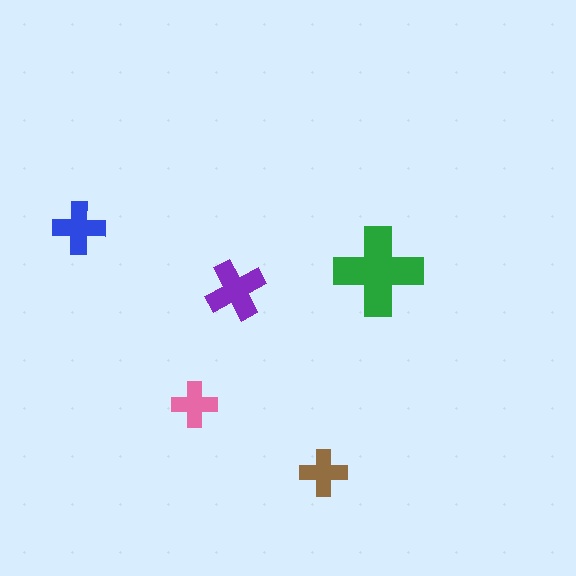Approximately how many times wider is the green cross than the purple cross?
About 1.5 times wider.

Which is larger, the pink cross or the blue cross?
The blue one.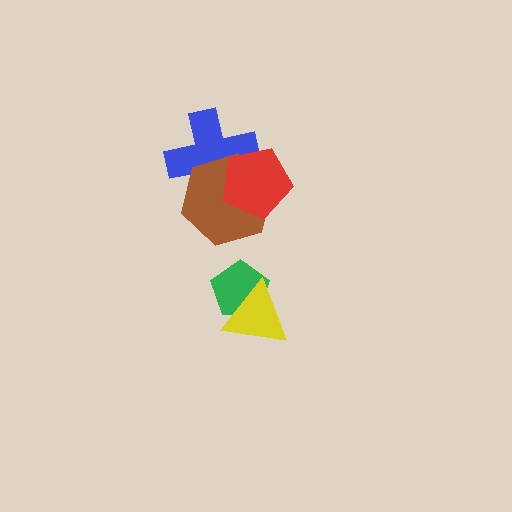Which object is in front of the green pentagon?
The yellow triangle is in front of the green pentagon.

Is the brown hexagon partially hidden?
Yes, it is partially covered by another shape.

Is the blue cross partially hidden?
Yes, it is partially covered by another shape.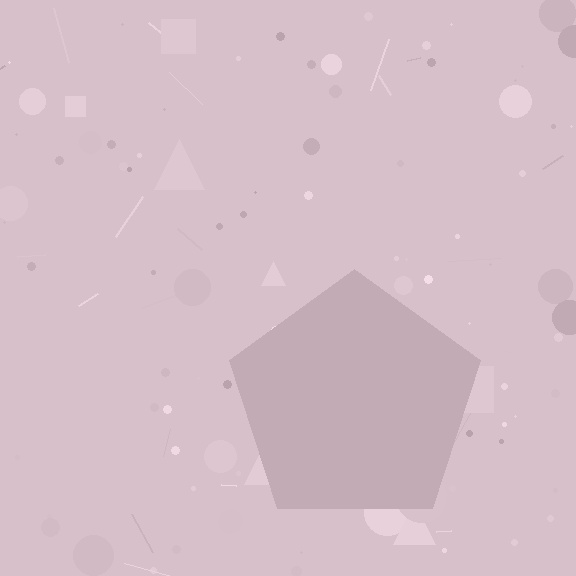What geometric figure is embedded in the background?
A pentagon is embedded in the background.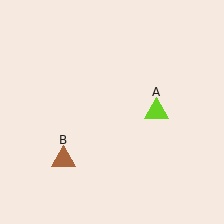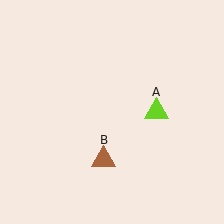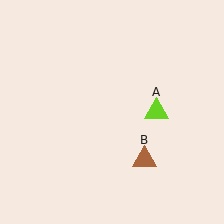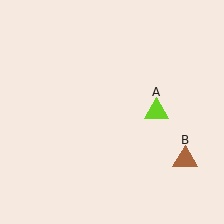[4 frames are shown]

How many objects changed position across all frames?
1 object changed position: brown triangle (object B).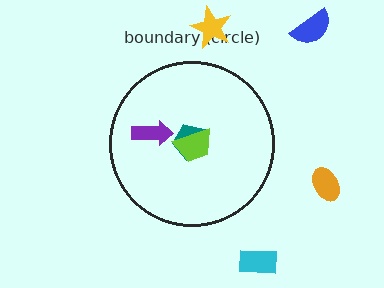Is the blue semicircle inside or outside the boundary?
Outside.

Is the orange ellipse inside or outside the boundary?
Outside.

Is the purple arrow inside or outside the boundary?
Inside.